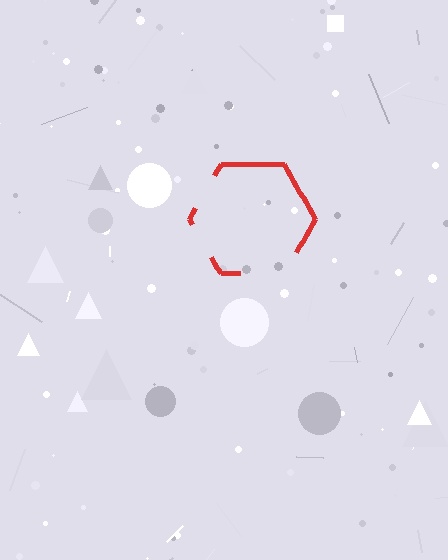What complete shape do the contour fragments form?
The contour fragments form a hexagon.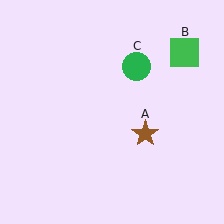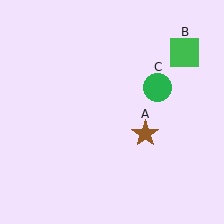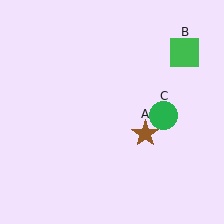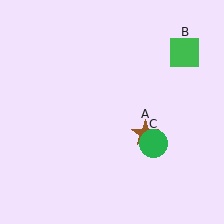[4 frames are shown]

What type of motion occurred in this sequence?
The green circle (object C) rotated clockwise around the center of the scene.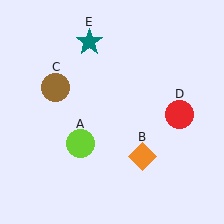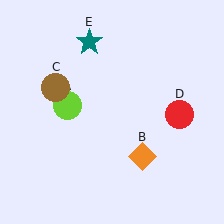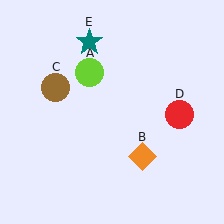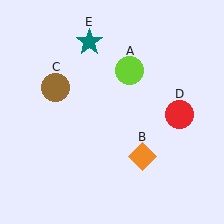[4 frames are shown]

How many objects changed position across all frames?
1 object changed position: lime circle (object A).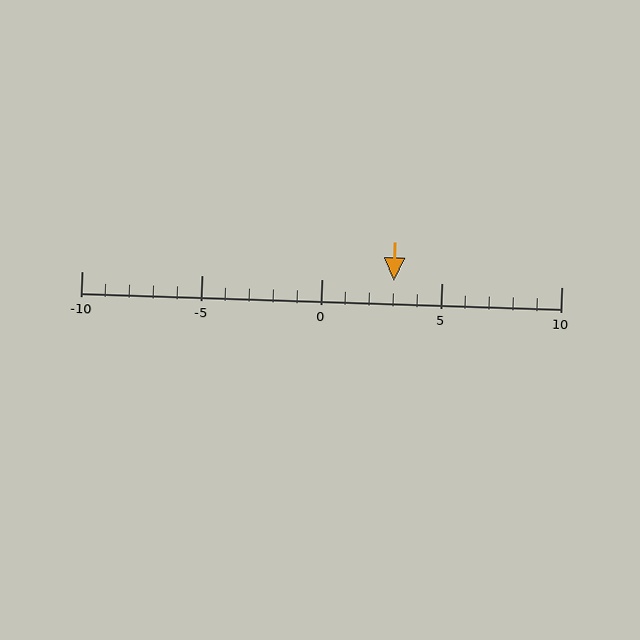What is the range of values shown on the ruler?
The ruler shows values from -10 to 10.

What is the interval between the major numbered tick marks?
The major tick marks are spaced 5 units apart.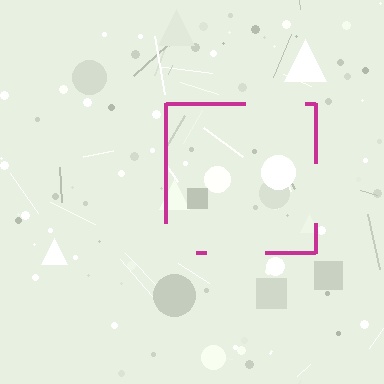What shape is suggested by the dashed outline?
The dashed outline suggests a square.